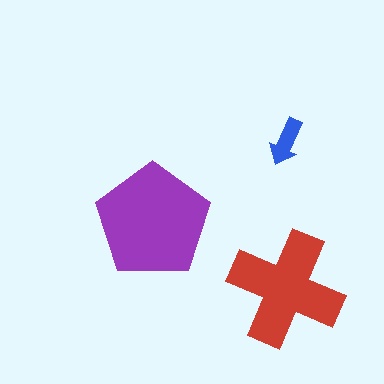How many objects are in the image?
There are 3 objects in the image.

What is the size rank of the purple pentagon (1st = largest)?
1st.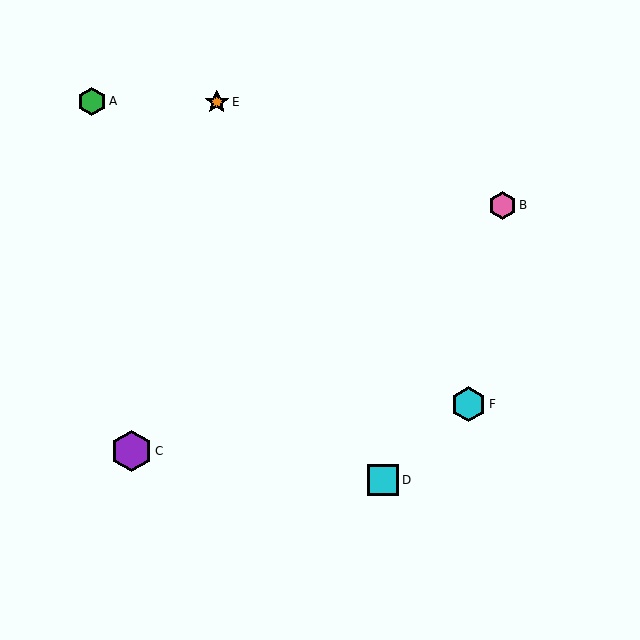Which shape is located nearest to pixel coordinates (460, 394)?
The cyan hexagon (labeled F) at (469, 404) is nearest to that location.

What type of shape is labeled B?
Shape B is a pink hexagon.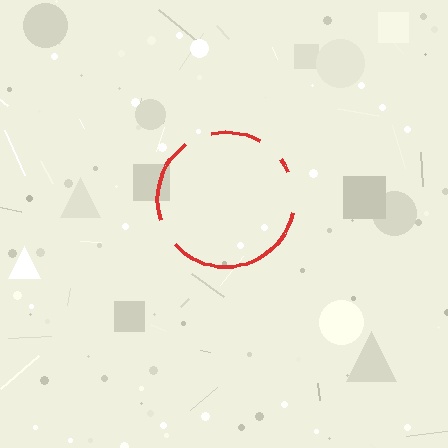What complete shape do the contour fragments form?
The contour fragments form a circle.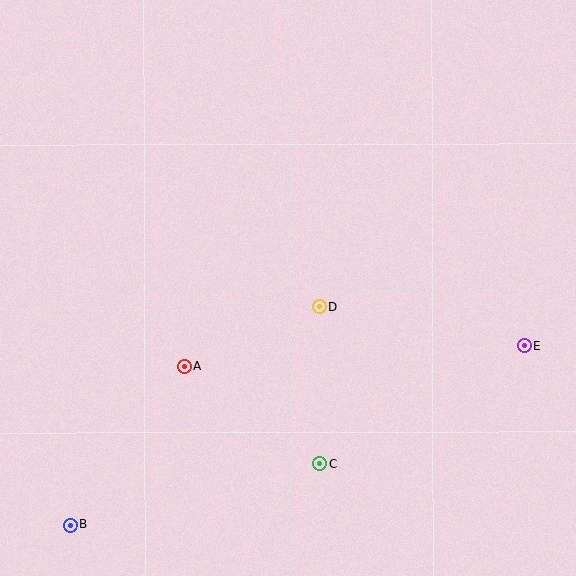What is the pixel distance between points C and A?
The distance between C and A is 167 pixels.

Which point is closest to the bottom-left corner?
Point B is closest to the bottom-left corner.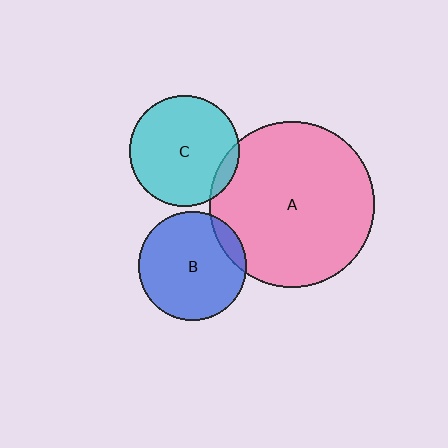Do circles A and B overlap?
Yes.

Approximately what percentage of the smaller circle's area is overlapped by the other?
Approximately 10%.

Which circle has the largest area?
Circle A (pink).